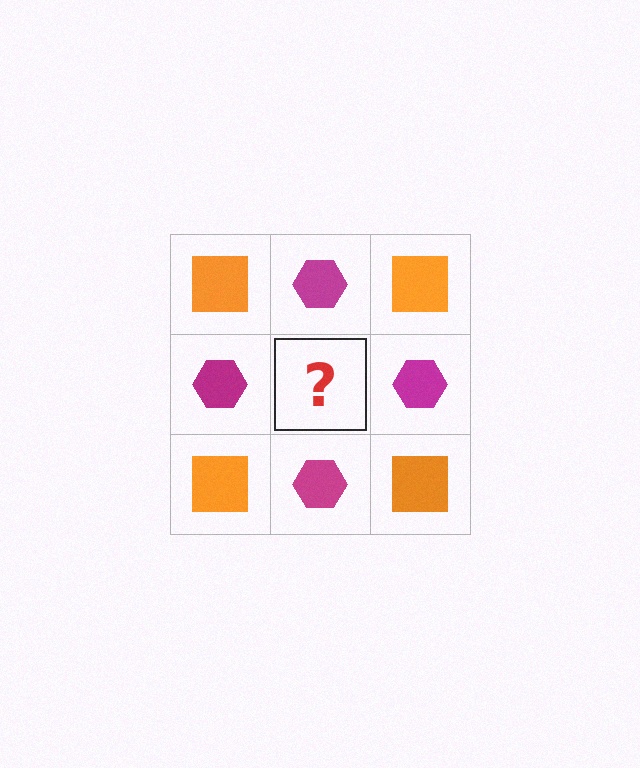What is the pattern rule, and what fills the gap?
The rule is that it alternates orange square and magenta hexagon in a checkerboard pattern. The gap should be filled with an orange square.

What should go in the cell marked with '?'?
The missing cell should contain an orange square.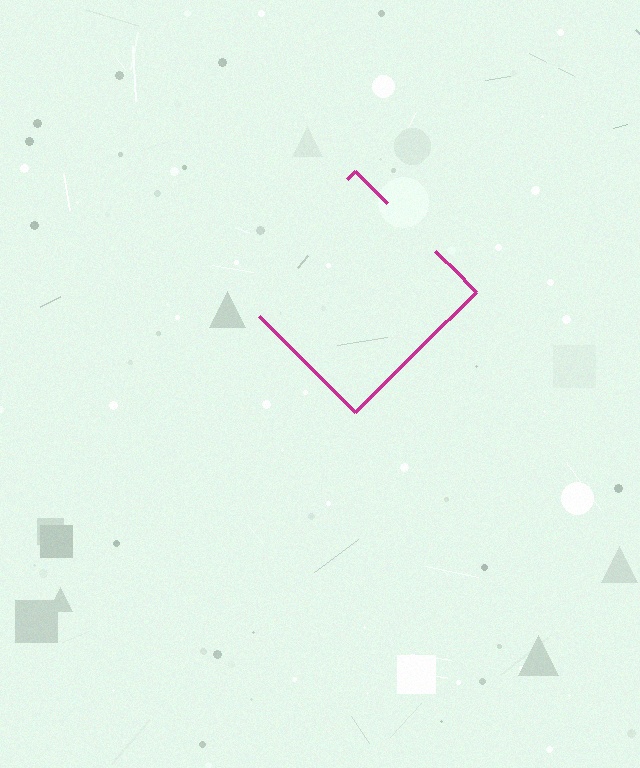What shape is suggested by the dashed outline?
The dashed outline suggests a diamond.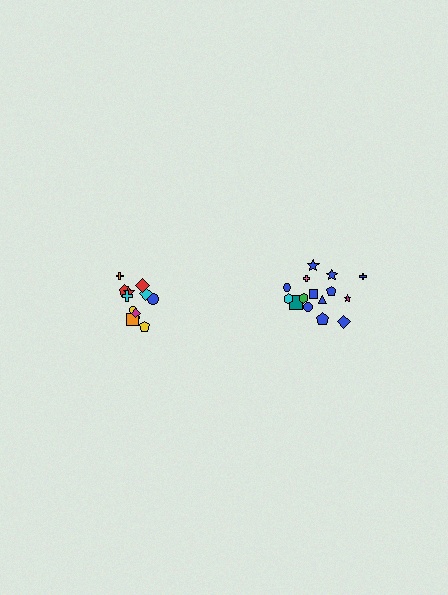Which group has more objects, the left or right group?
The right group.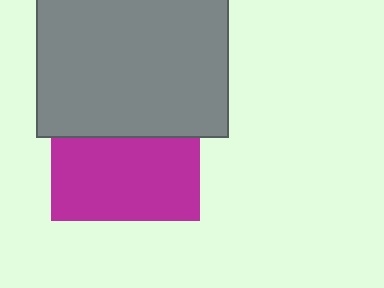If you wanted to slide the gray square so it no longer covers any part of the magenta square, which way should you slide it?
Slide it up — that is the most direct way to separate the two shapes.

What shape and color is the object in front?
The object in front is a gray square.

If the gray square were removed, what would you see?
You would see the complete magenta square.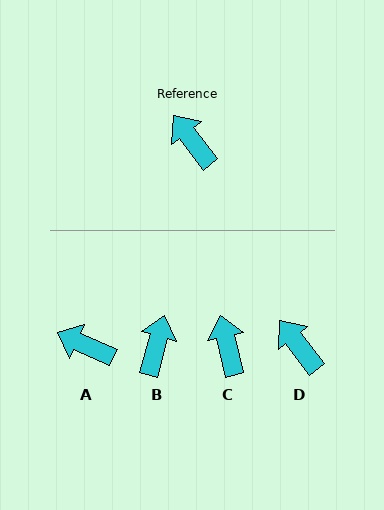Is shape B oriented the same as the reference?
No, it is off by about 53 degrees.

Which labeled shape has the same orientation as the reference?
D.